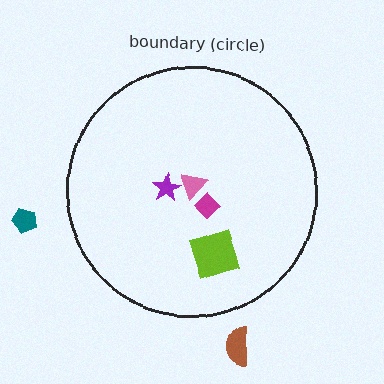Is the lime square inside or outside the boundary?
Inside.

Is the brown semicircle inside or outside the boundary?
Outside.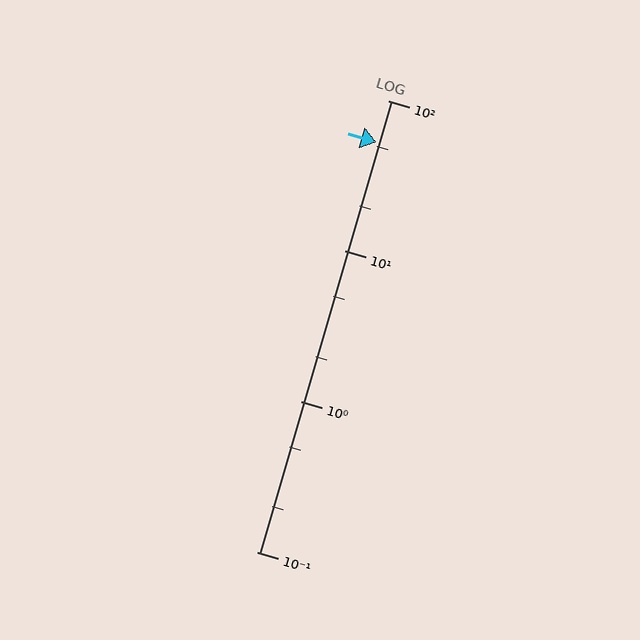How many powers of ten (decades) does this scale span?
The scale spans 3 decades, from 0.1 to 100.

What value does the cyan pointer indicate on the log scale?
The pointer indicates approximately 53.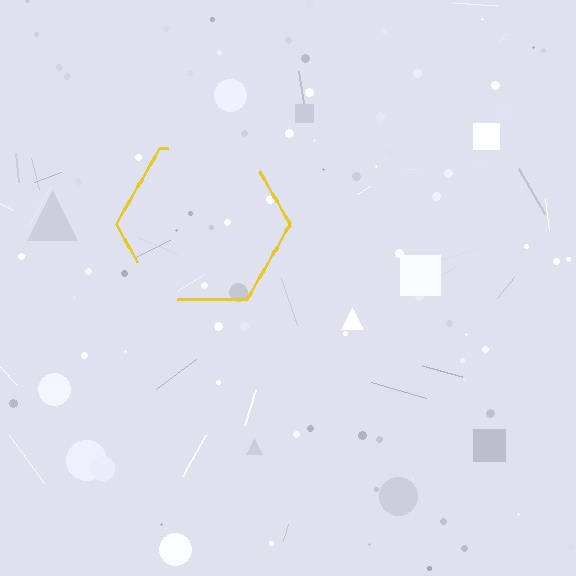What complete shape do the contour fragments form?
The contour fragments form a hexagon.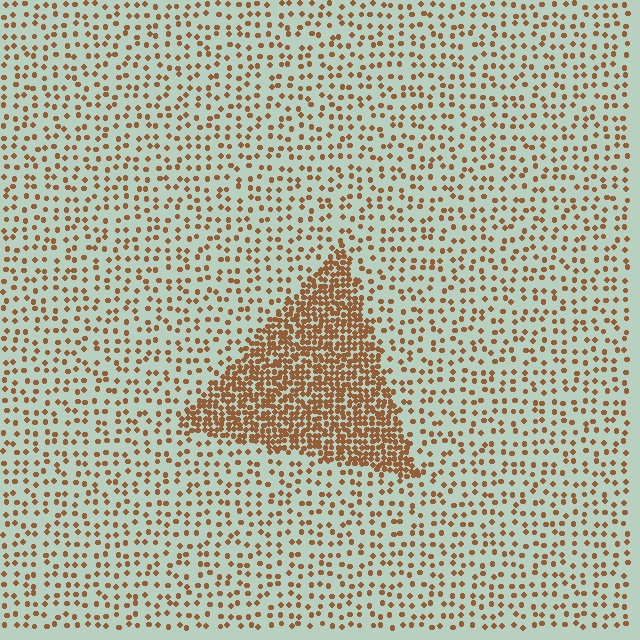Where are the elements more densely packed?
The elements are more densely packed inside the triangle boundary.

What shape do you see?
I see a triangle.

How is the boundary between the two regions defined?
The boundary is defined by a change in element density (approximately 3.1x ratio). All elements are the same color, size, and shape.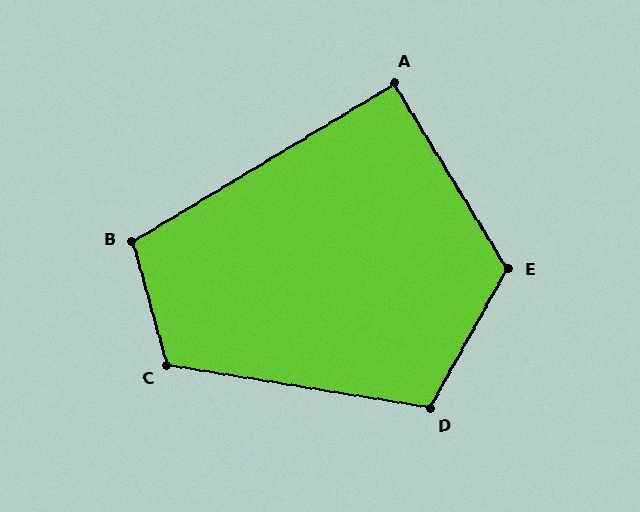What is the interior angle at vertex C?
Approximately 115 degrees (obtuse).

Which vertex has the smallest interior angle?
A, at approximately 90 degrees.